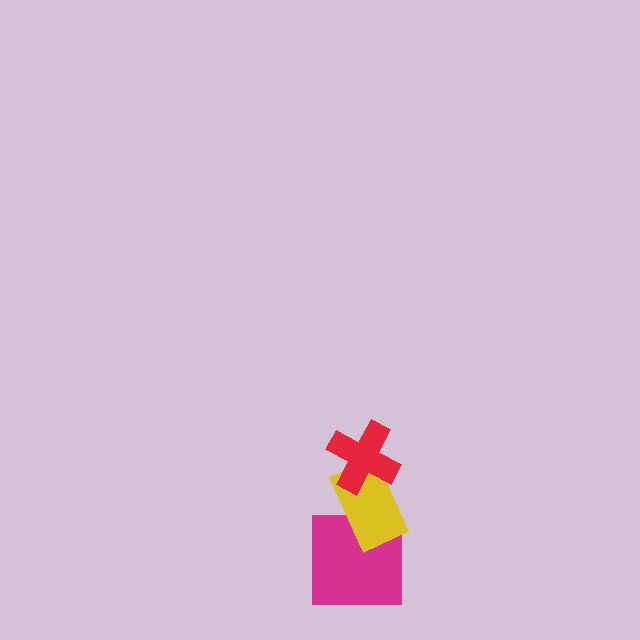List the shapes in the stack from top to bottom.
From top to bottom: the red cross, the yellow rectangle, the magenta square.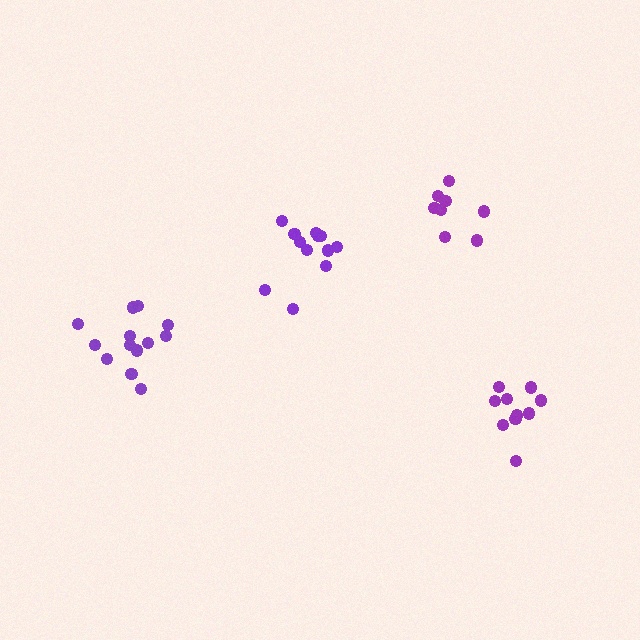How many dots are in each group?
Group 1: 13 dots, Group 2: 12 dots, Group 3: 10 dots, Group 4: 8 dots (43 total).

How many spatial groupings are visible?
There are 4 spatial groupings.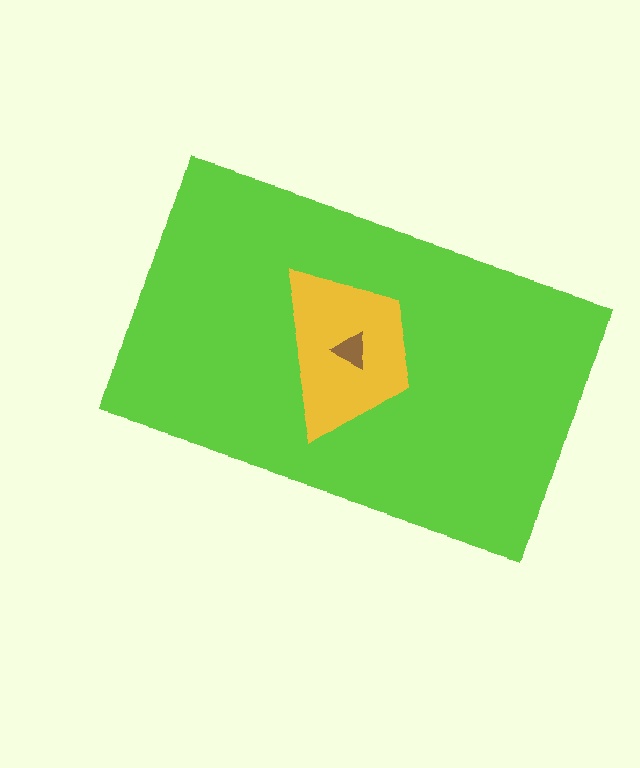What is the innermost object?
The brown triangle.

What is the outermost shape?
The lime rectangle.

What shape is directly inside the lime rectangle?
The yellow trapezoid.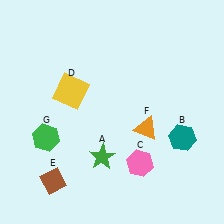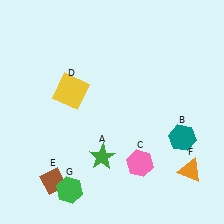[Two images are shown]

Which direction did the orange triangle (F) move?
The orange triangle (F) moved right.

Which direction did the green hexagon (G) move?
The green hexagon (G) moved down.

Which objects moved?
The objects that moved are: the orange triangle (F), the green hexagon (G).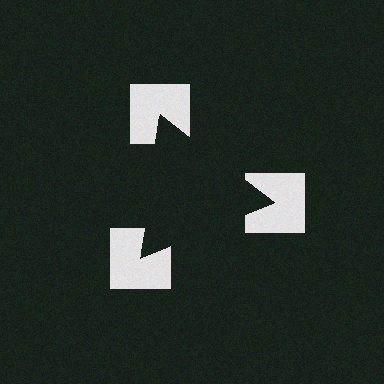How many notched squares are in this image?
There are 3 — one at each vertex of the illusory triangle.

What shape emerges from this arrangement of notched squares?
An illusory triangle — its edges are inferred from the aligned wedge cuts in the notched squares, not physically drawn.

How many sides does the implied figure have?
3 sides.